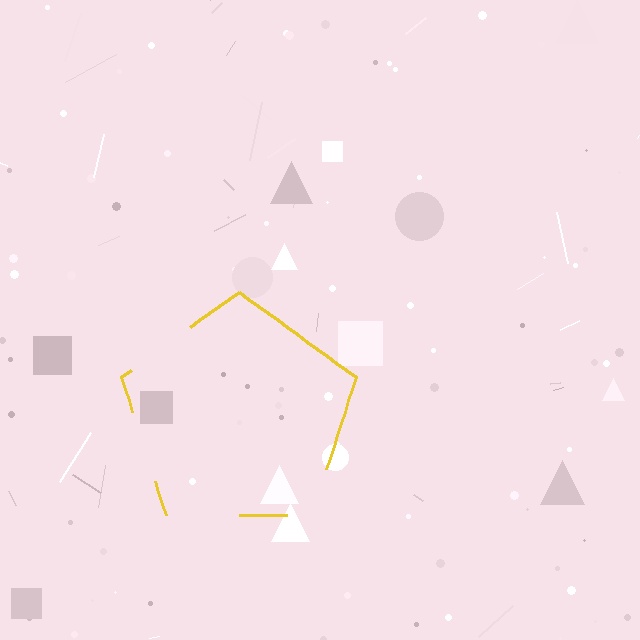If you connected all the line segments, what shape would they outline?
They would outline a pentagon.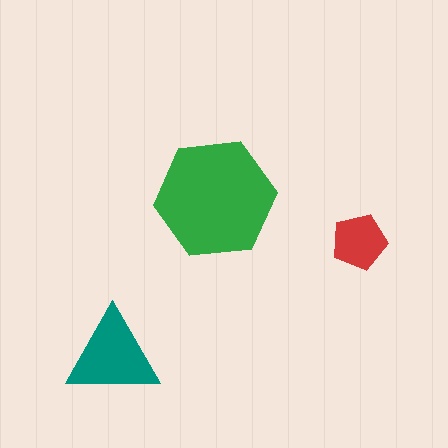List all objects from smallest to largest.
The red pentagon, the teal triangle, the green hexagon.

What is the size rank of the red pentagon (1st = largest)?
3rd.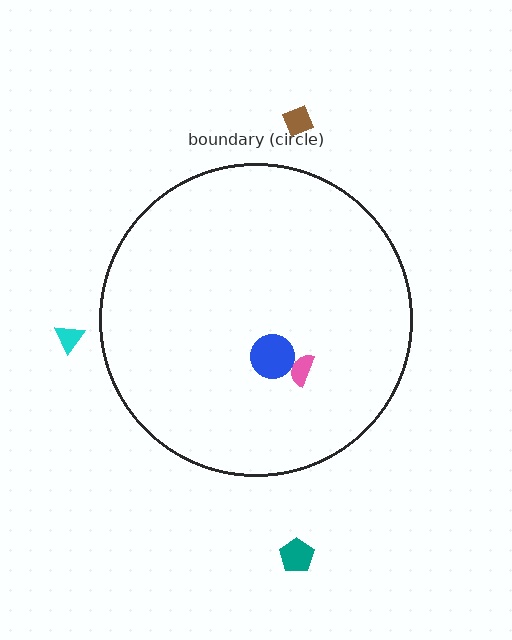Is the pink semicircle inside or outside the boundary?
Inside.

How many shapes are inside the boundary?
2 inside, 3 outside.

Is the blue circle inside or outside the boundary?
Inside.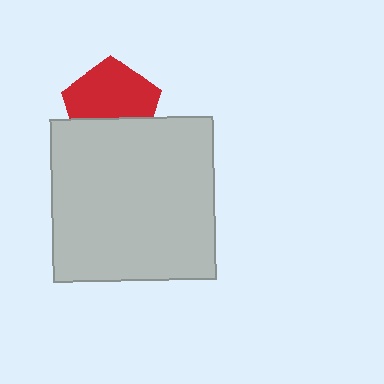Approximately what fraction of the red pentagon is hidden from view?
Roughly 37% of the red pentagon is hidden behind the light gray square.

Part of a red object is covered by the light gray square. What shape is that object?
It is a pentagon.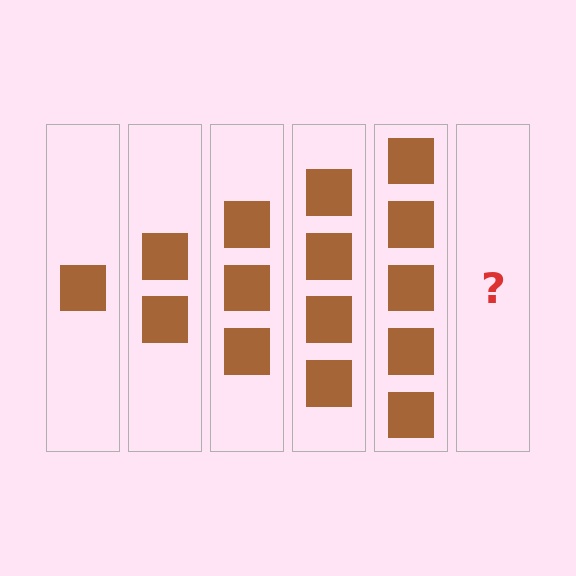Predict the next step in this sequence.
The next step is 6 squares.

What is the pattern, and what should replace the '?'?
The pattern is that each step adds one more square. The '?' should be 6 squares.